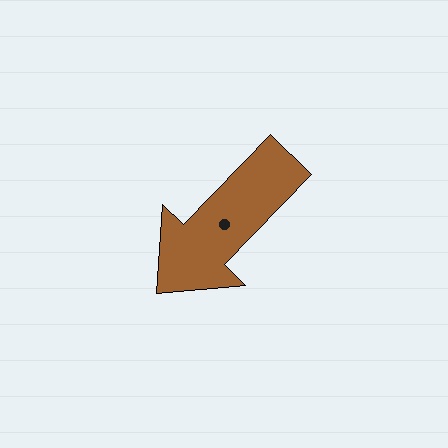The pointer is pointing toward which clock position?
Roughly 7 o'clock.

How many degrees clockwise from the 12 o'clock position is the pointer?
Approximately 224 degrees.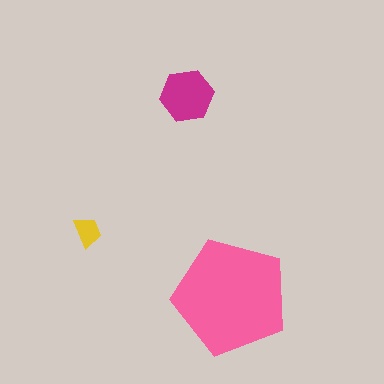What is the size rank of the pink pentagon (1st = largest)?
1st.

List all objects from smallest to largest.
The yellow trapezoid, the magenta hexagon, the pink pentagon.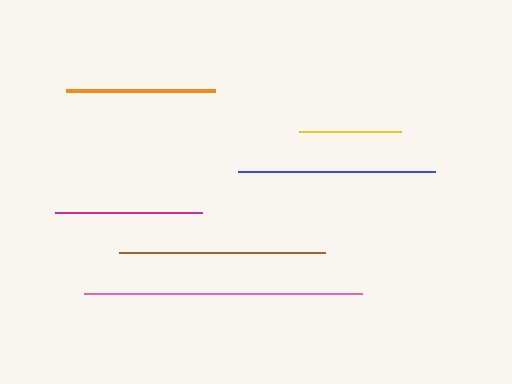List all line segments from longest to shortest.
From longest to shortest: pink, brown, blue, orange, magenta, yellow.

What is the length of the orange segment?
The orange segment is approximately 149 pixels long.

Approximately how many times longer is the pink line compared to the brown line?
The pink line is approximately 1.3 times the length of the brown line.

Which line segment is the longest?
The pink line is the longest at approximately 277 pixels.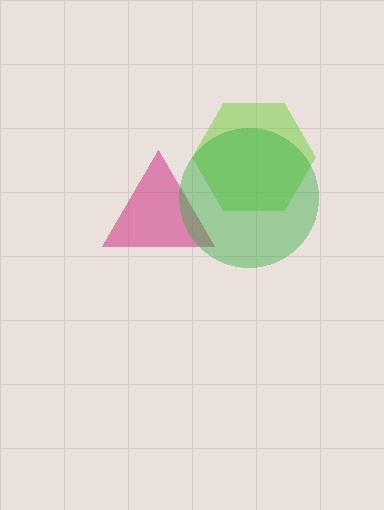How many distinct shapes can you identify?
There are 3 distinct shapes: a magenta triangle, a lime hexagon, a green circle.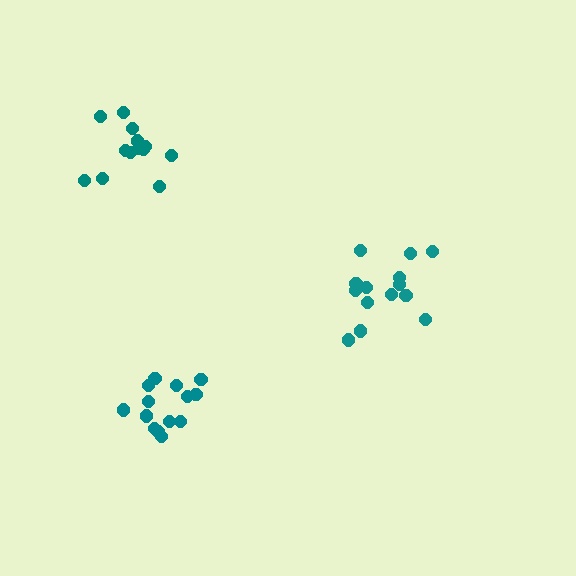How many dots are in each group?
Group 1: 13 dots, Group 2: 14 dots, Group 3: 14 dots (41 total).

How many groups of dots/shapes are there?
There are 3 groups.